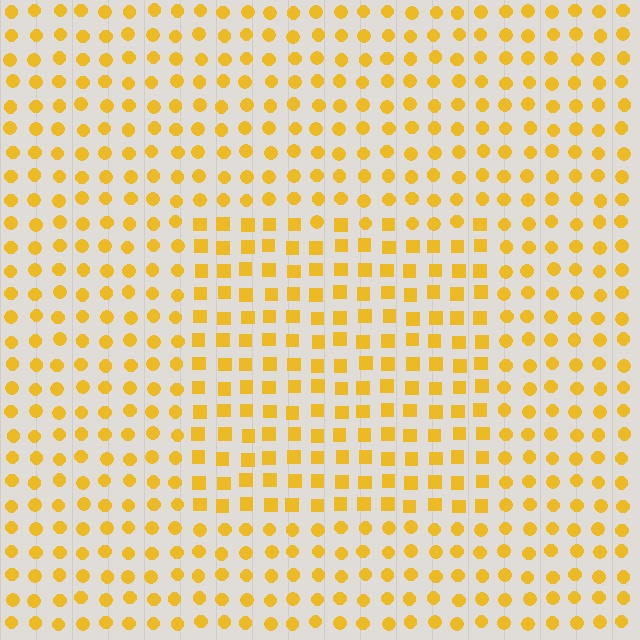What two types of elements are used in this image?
The image uses squares inside the rectangle region and circles outside it.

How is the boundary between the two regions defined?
The boundary is defined by a change in element shape: squares inside vs. circles outside. All elements share the same color and spacing.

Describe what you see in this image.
The image is filled with small yellow elements arranged in a uniform grid. A rectangle-shaped region contains squares, while the surrounding area contains circles. The boundary is defined purely by the change in element shape.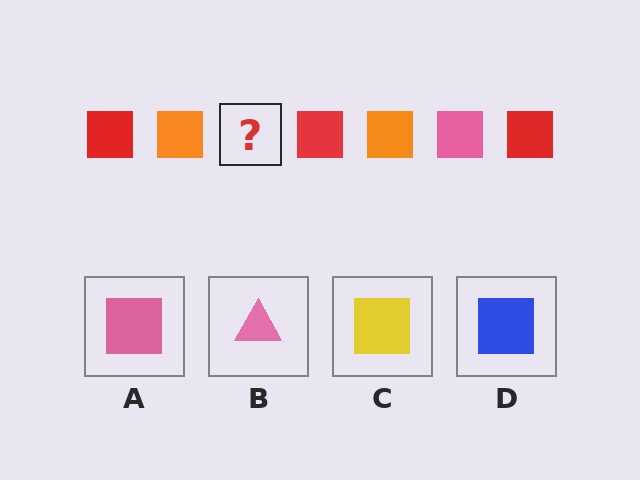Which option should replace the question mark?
Option A.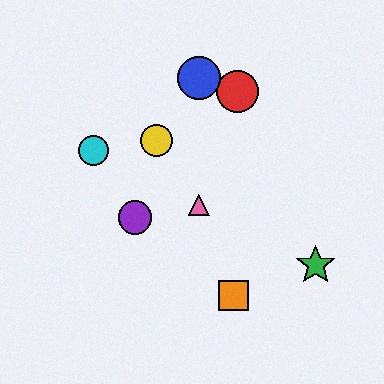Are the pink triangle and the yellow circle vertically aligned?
No, the pink triangle is at x≈199 and the yellow circle is at x≈156.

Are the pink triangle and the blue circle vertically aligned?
Yes, both are at x≈199.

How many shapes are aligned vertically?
2 shapes (the blue circle, the pink triangle) are aligned vertically.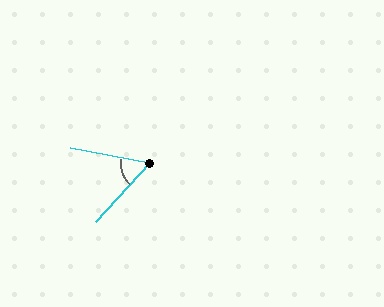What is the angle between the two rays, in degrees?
Approximately 58 degrees.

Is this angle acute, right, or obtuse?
It is acute.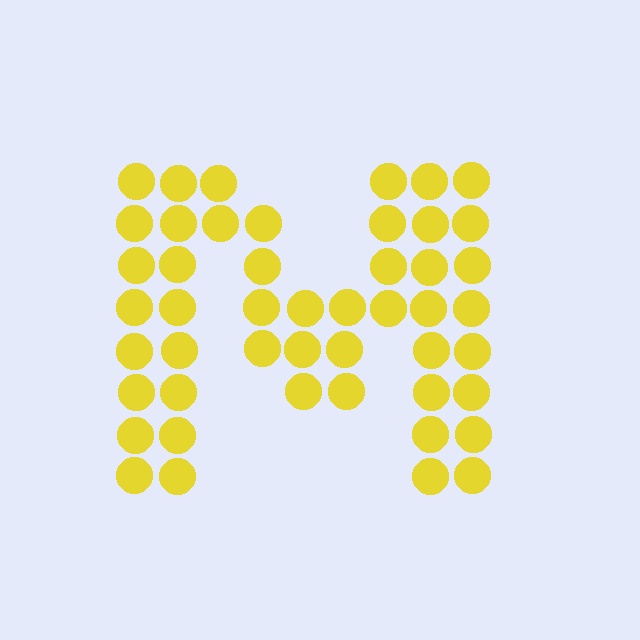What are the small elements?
The small elements are circles.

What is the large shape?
The large shape is the letter M.